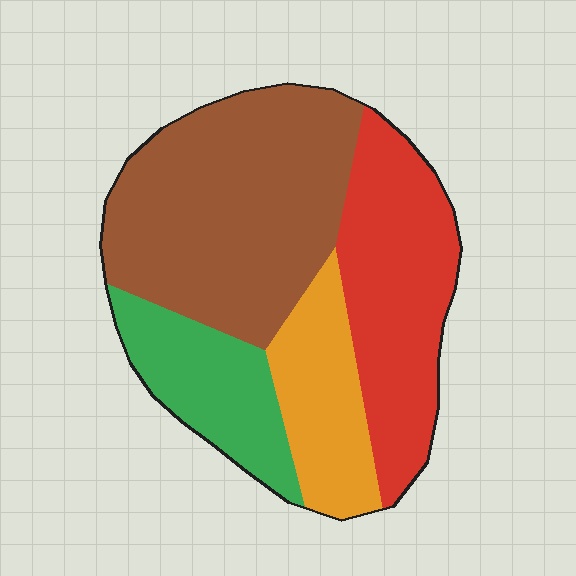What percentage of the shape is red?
Red covers 27% of the shape.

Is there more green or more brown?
Brown.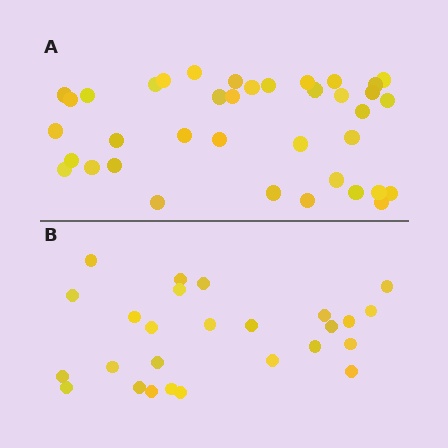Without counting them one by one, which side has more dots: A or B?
Region A (the top region) has more dots.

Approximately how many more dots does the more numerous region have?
Region A has roughly 12 or so more dots than region B.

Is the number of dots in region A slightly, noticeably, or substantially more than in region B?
Region A has substantially more. The ratio is roughly 1.5 to 1.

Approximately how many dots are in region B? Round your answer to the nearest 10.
About 30 dots. (The exact count is 26, which rounds to 30.)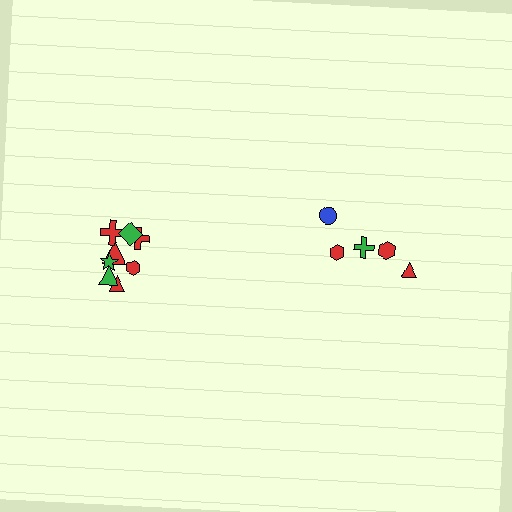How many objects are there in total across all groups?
There are 13 objects.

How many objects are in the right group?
There are 5 objects.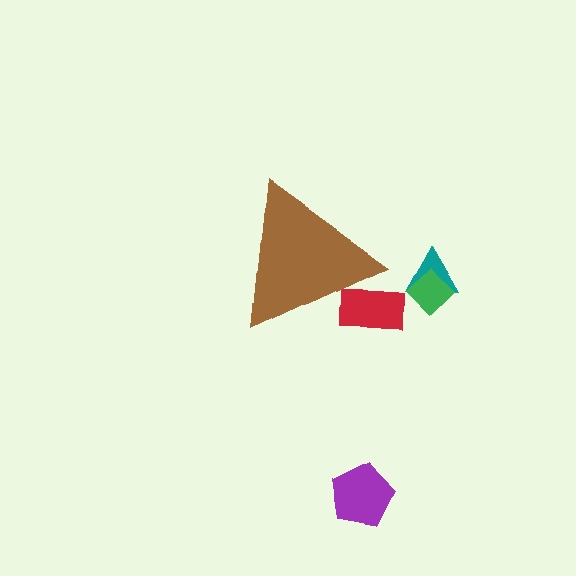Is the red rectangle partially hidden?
Yes, the red rectangle is partially hidden behind the brown triangle.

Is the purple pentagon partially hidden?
No, the purple pentagon is fully visible.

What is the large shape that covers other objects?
A brown triangle.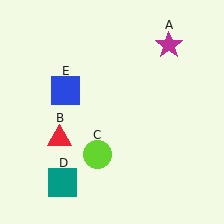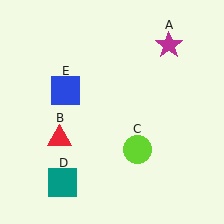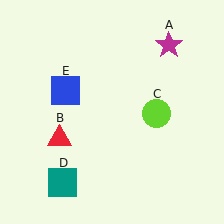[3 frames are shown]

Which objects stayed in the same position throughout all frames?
Magenta star (object A) and red triangle (object B) and teal square (object D) and blue square (object E) remained stationary.